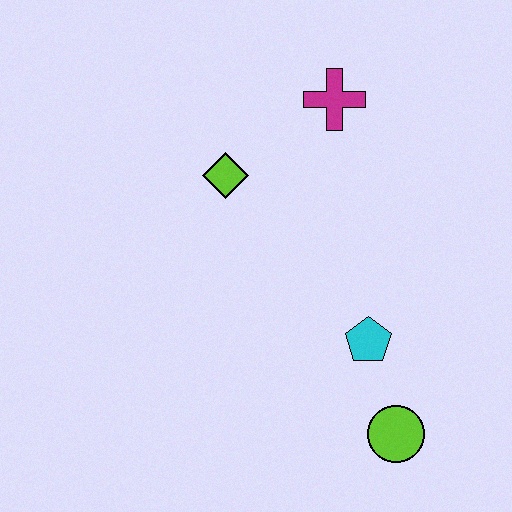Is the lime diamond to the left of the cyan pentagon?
Yes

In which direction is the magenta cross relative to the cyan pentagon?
The magenta cross is above the cyan pentagon.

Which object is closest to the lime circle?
The cyan pentagon is closest to the lime circle.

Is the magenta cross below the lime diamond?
No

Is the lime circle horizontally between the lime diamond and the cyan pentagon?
No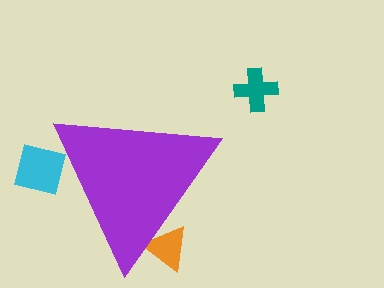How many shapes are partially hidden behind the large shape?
2 shapes are partially hidden.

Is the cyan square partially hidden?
Yes, the cyan square is partially hidden behind the purple triangle.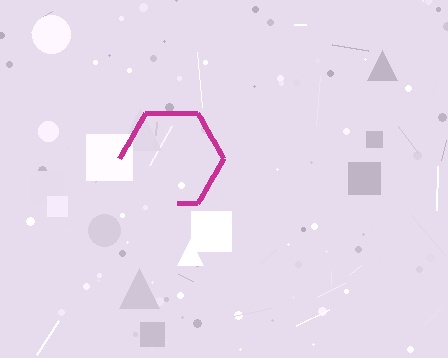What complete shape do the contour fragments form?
The contour fragments form a hexagon.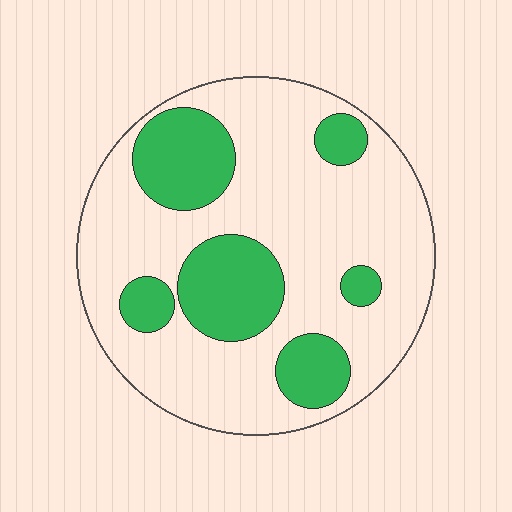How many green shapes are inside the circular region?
6.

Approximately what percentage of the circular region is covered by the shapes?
Approximately 30%.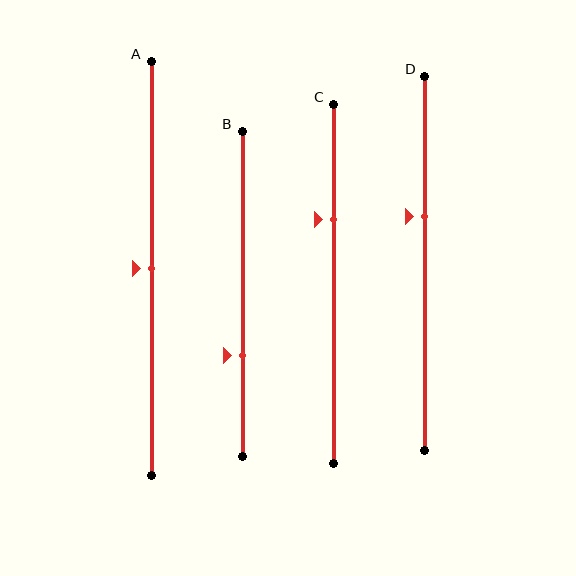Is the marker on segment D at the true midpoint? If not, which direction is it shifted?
No, the marker on segment D is shifted upward by about 12% of the segment length.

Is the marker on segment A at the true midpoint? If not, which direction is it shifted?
Yes, the marker on segment A is at the true midpoint.